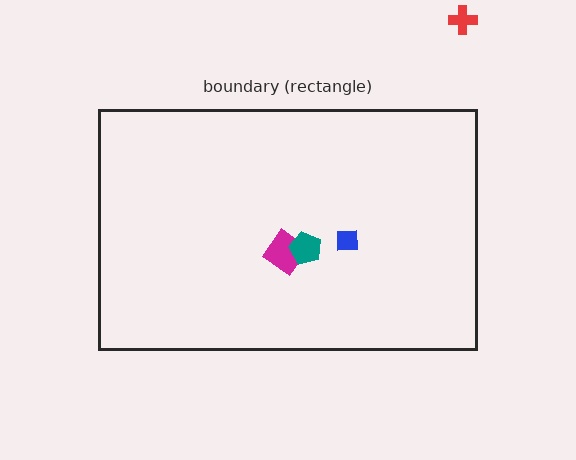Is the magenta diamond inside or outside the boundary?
Inside.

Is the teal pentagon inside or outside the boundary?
Inside.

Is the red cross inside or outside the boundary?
Outside.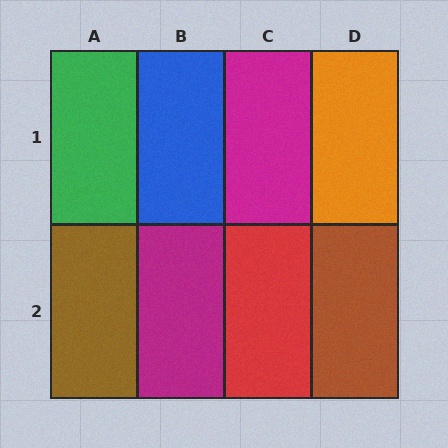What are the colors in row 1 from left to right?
Green, blue, magenta, orange.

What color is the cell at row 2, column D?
Brown.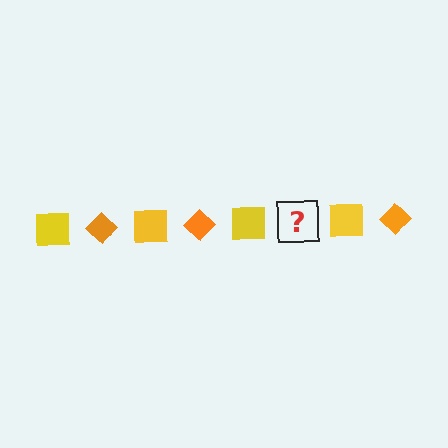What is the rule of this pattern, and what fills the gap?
The rule is that the pattern alternates between yellow square and orange diamond. The gap should be filled with an orange diamond.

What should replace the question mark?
The question mark should be replaced with an orange diamond.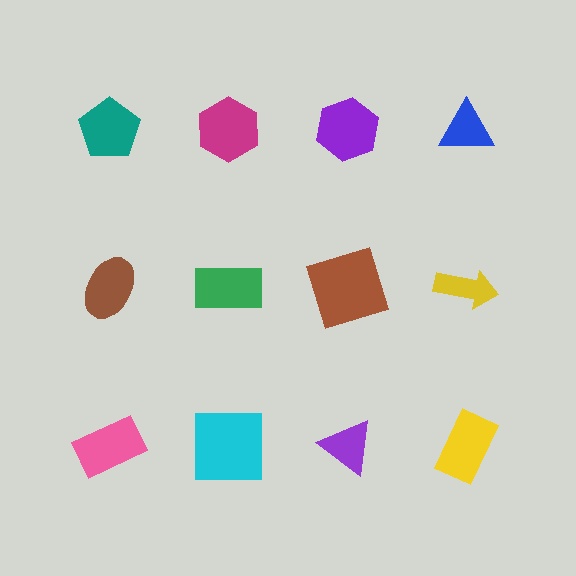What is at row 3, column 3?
A purple triangle.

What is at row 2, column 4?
A yellow arrow.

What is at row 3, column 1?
A pink rectangle.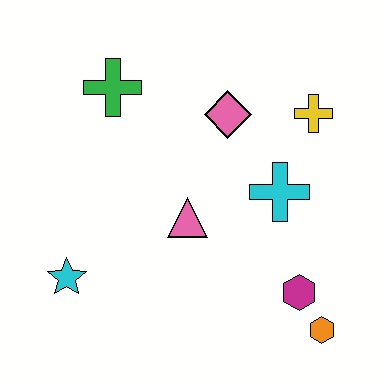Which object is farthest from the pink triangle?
The orange hexagon is farthest from the pink triangle.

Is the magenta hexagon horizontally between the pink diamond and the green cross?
No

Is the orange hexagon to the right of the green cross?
Yes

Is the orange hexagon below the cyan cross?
Yes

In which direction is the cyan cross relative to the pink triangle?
The cyan cross is to the right of the pink triangle.